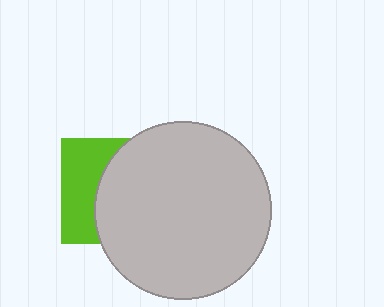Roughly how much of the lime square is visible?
A small part of it is visible (roughly 39%).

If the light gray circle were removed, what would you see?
You would see the complete lime square.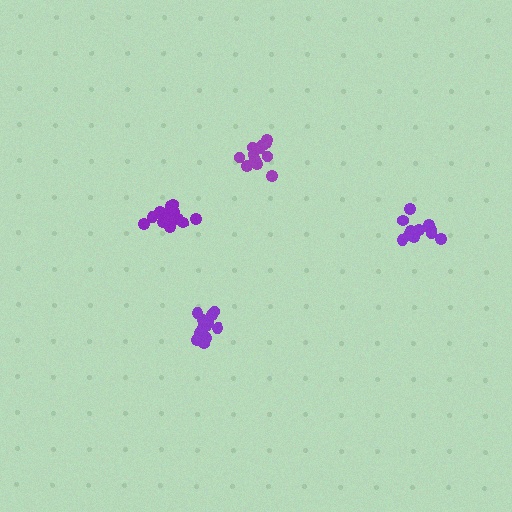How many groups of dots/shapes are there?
There are 4 groups.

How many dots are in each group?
Group 1: 15 dots, Group 2: 12 dots, Group 3: 13 dots, Group 4: 11 dots (51 total).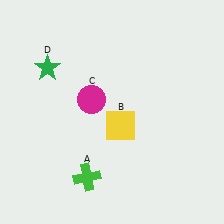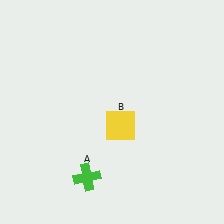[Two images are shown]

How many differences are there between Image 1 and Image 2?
There are 2 differences between the two images.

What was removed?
The green star (D), the magenta circle (C) were removed in Image 2.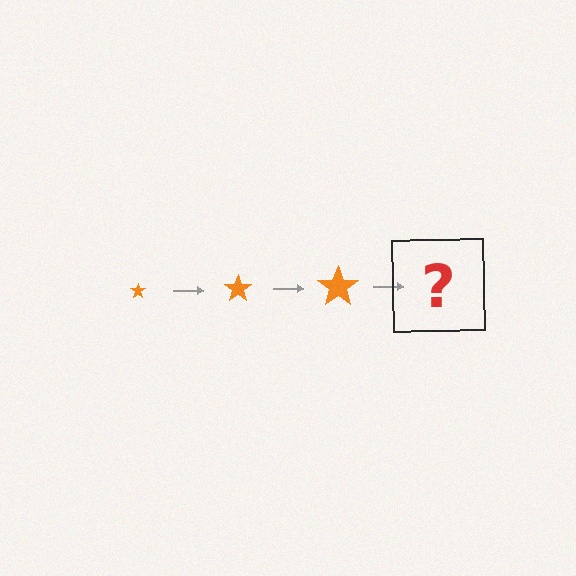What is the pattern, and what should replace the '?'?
The pattern is that the star gets progressively larger each step. The '?' should be an orange star, larger than the previous one.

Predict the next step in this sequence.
The next step is an orange star, larger than the previous one.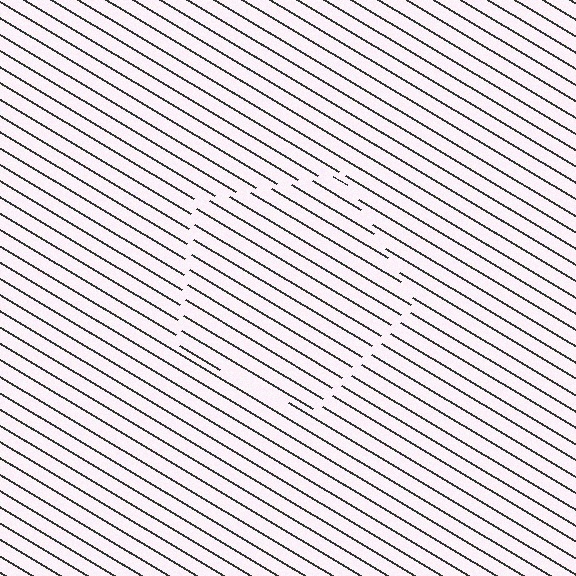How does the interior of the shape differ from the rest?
The interior of the shape contains the same grating, shifted by half a period — the contour is defined by the phase discontinuity where line-ends from the inner and outer gratings abut.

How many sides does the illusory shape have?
5 sides — the line-ends trace a pentagon.